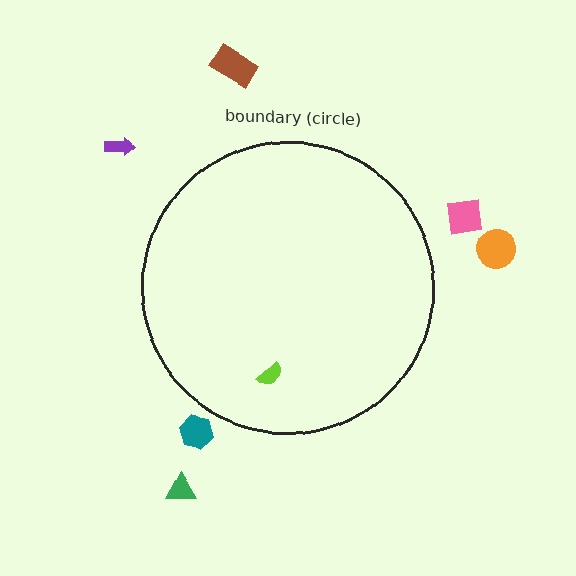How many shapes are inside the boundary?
1 inside, 6 outside.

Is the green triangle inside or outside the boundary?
Outside.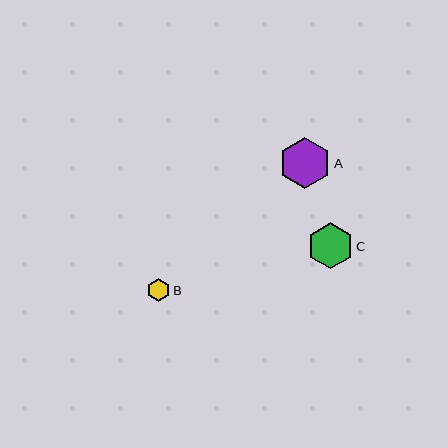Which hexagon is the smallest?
Hexagon B is the smallest with a size of approximately 23 pixels.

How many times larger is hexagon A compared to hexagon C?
Hexagon A is approximately 1.1 times the size of hexagon C.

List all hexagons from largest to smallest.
From largest to smallest: A, C, B.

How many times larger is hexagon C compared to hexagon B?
Hexagon C is approximately 2.0 times the size of hexagon B.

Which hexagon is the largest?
Hexagon A is the largest with a size of approximately 52 pixels.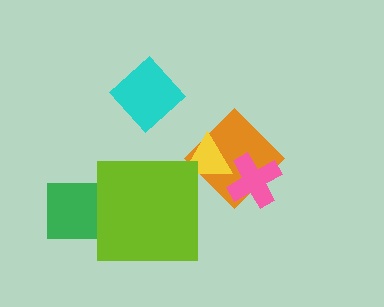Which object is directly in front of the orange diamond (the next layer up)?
The pink cross is directly in front of the orange diamond.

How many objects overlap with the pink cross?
1 object overlaps with the pink cross.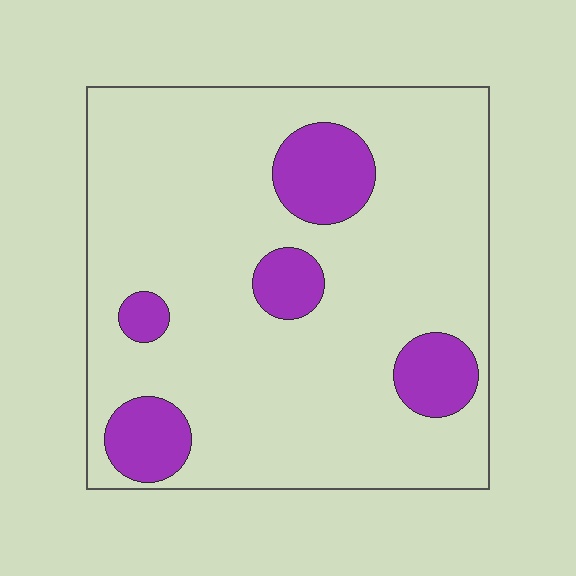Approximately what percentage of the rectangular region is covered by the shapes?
Approximately 15%.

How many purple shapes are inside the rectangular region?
5.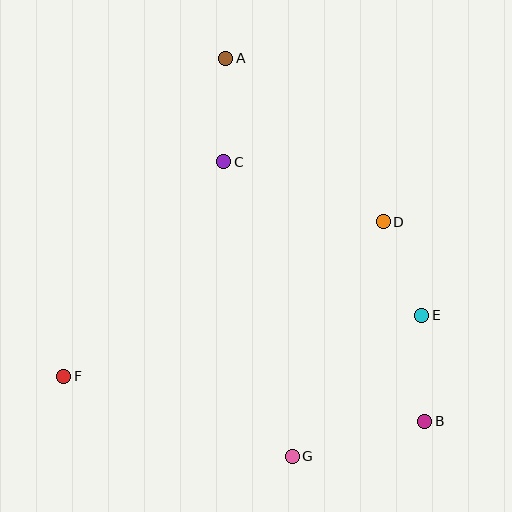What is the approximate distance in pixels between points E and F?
The distance between E and F is approximately 363 pixels.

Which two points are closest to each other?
Points D and E are closest to each other.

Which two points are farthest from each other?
Points A and B are farthest from each other.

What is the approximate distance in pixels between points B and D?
The distance between B and D is approximately 204 pixels.